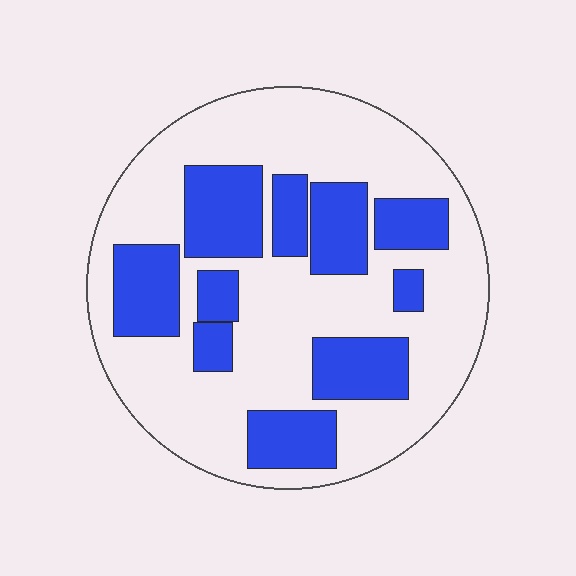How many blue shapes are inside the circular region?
10.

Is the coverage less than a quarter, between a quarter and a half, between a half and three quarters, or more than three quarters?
Between a quarter and a half.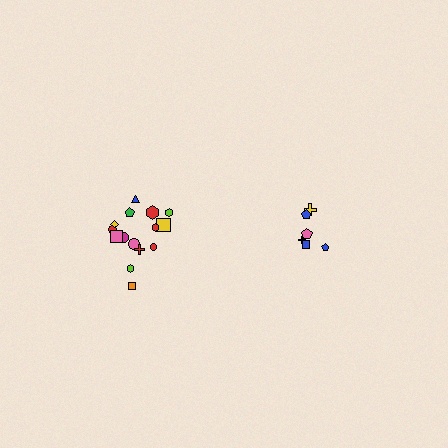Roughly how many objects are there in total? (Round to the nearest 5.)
Roughly 20 objects in total.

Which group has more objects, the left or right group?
The left group.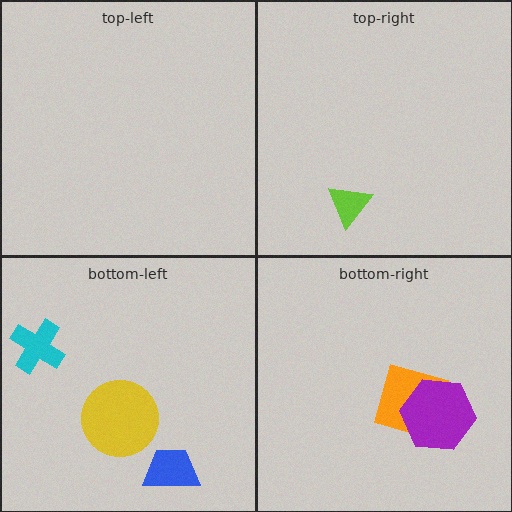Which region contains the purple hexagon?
The bottom-right region.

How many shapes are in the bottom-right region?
2.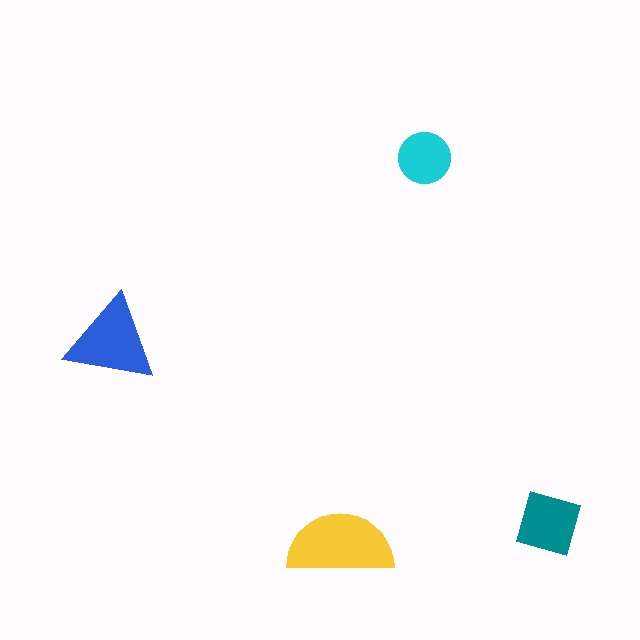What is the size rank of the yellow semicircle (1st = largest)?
1st.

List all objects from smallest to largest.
The cyan circle, the teal diamond, the blue triangle, the yellow semicircle.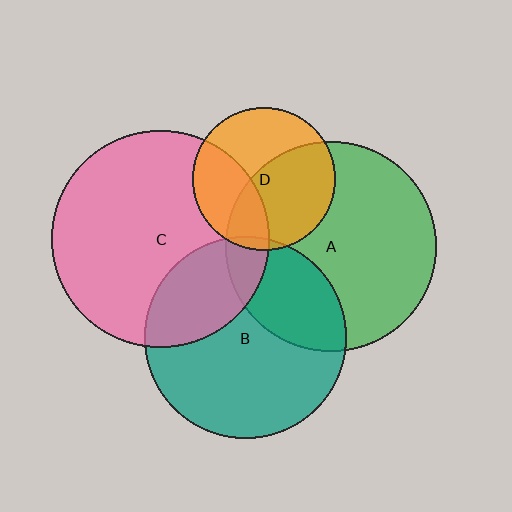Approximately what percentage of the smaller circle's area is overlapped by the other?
Approximately 30%.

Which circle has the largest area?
Circle C (pink).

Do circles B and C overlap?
Yes.